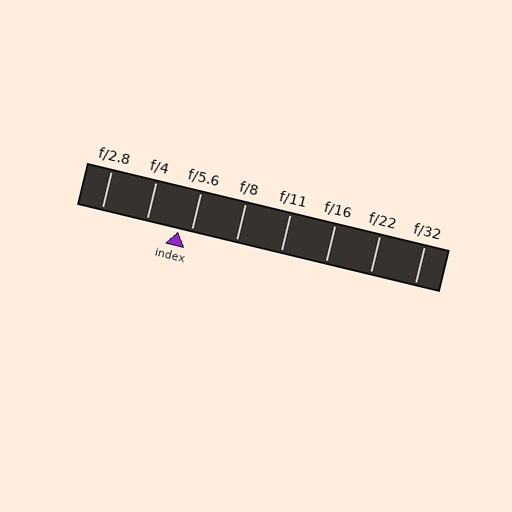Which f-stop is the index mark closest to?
The index mark is closest to f/5.6.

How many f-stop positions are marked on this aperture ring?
There are 8 f-stop positions marked.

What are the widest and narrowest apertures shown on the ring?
The widest aperture shown is f/2.8 and the narrowest is f/32.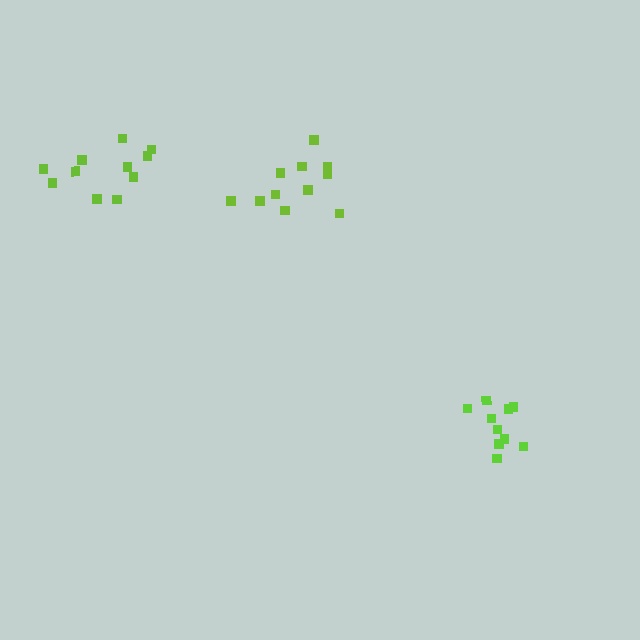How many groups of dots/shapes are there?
There are 3 groups.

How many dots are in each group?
Group 1: 11 dots, Group 2: 11 dots, Group 3: 10 dots (32 total).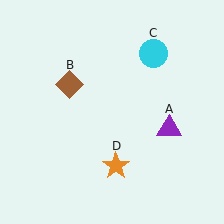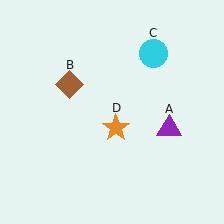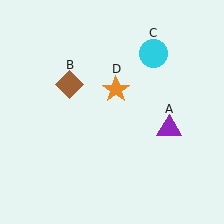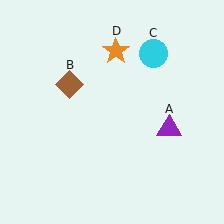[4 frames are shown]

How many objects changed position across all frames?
1 object changed position: orange star (object D).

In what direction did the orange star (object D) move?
The orange star (object D) moved up.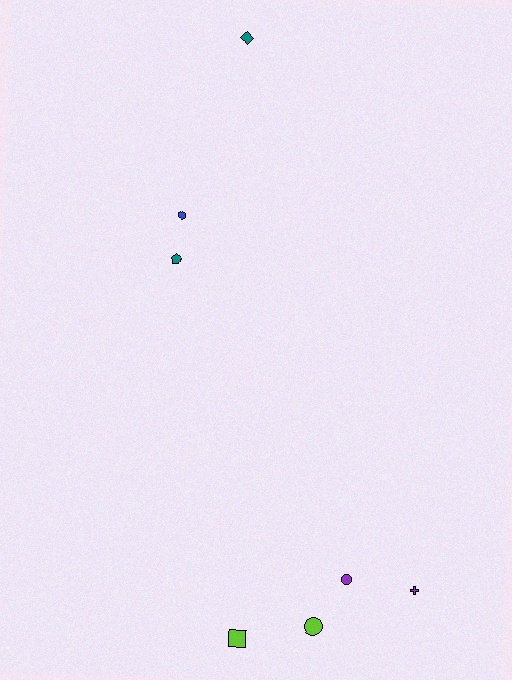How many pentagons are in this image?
There is 1 pentagon.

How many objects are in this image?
There are 7 objects.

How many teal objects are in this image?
There are 2 teal objects.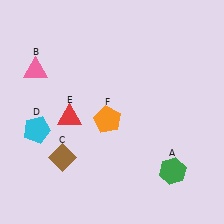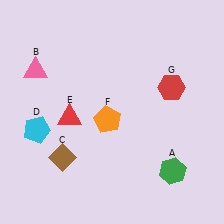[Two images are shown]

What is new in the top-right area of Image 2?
A red hexagon (G) was added in the top-right area of Image 2.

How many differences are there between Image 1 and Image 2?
There is 1 difference between the two images.